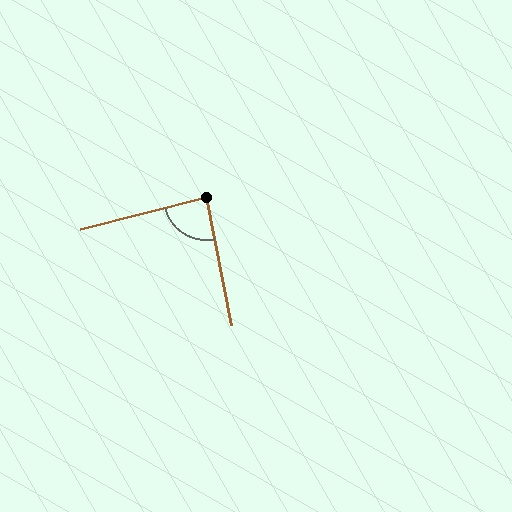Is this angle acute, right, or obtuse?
It is approximately a right angle.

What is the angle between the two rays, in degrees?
Approximately 87 degrees.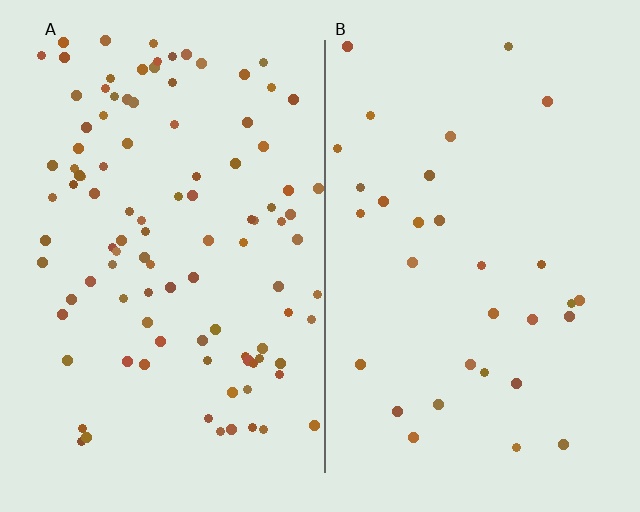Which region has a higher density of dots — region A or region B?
A (the left).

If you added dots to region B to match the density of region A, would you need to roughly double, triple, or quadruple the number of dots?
Approximately triple.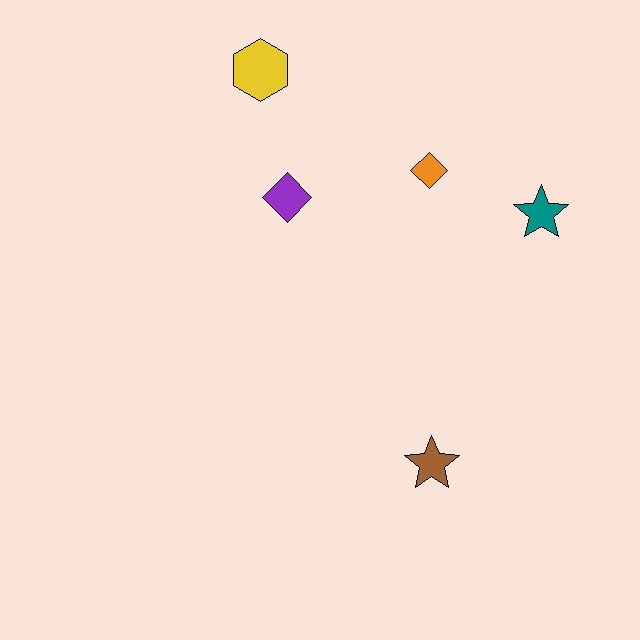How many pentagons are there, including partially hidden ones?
There are no pentagons.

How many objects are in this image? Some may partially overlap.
There are 5 objects.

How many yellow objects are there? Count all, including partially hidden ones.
There is 1 yellow object.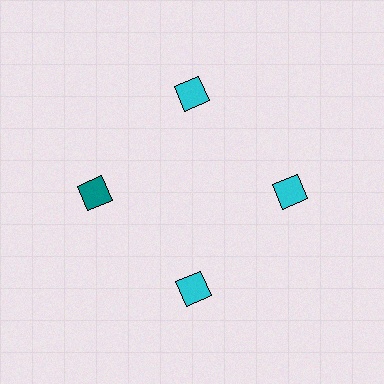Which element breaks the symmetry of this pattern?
The teal diamond at roughly the 9 o'clock position breaks the symmetry. All other shapes are cyan diamonds.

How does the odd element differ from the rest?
It has a different color: teal instead of cyan.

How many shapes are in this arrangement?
There are 4 shapes arranged in a ring pattern.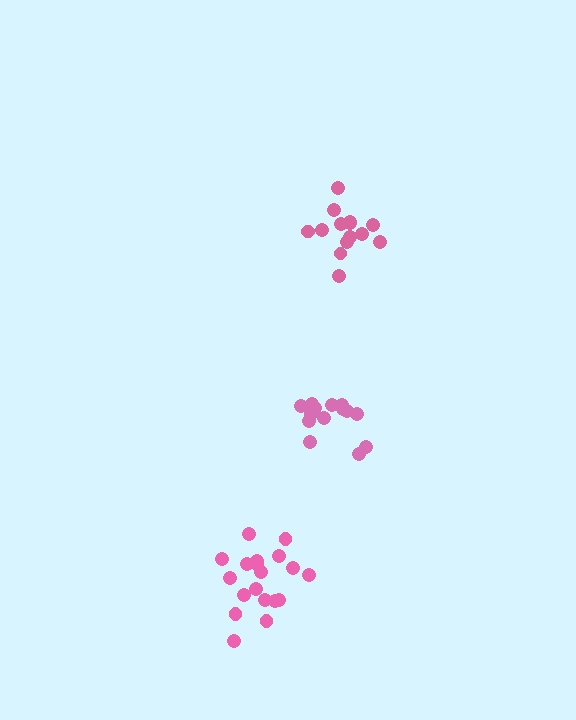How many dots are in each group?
Group 1: 19 dots, Group 2: 14 dots, Group 3: 14 dots (47 total).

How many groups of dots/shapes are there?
There are 3 groups.